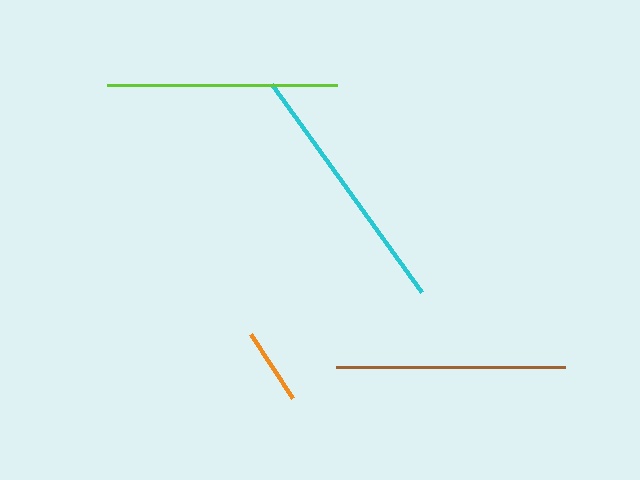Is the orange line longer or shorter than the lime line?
The lime line is longer than the orange line.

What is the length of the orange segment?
The orange segment is approximately 77 pixels long.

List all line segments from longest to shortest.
From longest to shortest: cyan, lime, brown, orange.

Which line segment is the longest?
The cyan line is the longest at approximately 257 pixels.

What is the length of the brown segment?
The brown segment is approximately 228 pixels long.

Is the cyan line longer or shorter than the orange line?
The cyan line is longer than the orange line.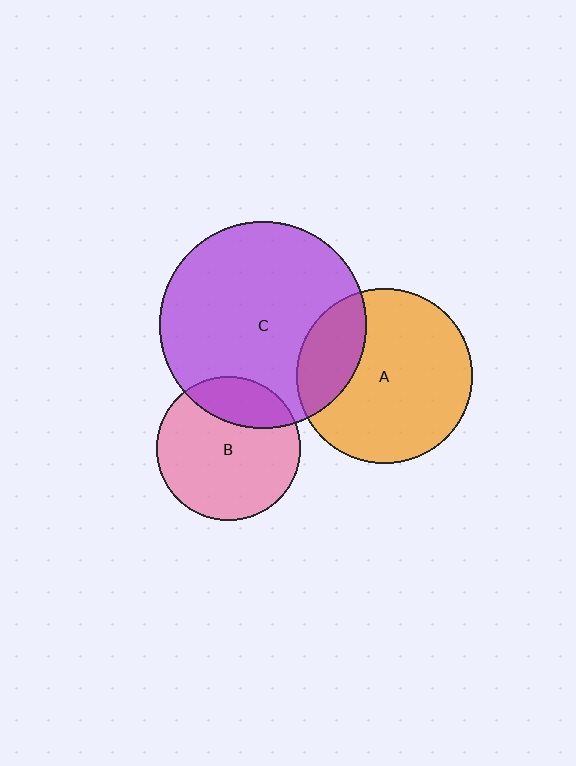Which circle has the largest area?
Circle C (purple).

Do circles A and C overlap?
Yes.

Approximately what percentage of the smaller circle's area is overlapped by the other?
Approximately 25%.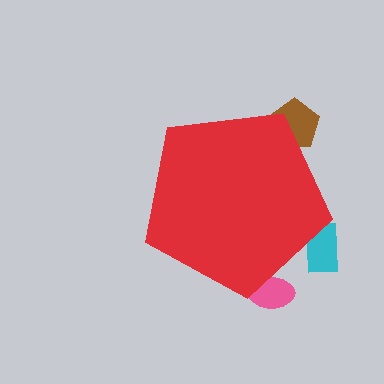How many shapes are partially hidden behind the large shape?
3 shapes are partially hidden.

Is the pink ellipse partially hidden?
Yes, the pink ellipse is partially hidden behind the red pentagon.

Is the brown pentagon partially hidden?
Yes, the brown pentagon is partially hidden behind the red pentagon.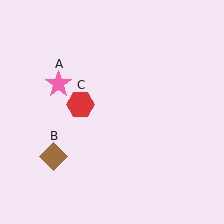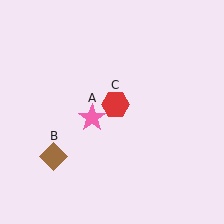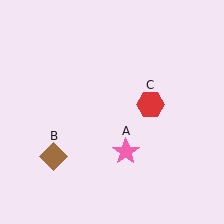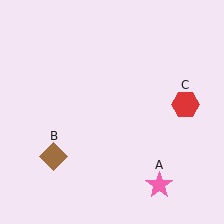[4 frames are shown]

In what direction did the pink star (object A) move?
The pink star (object A) moved down and to the right.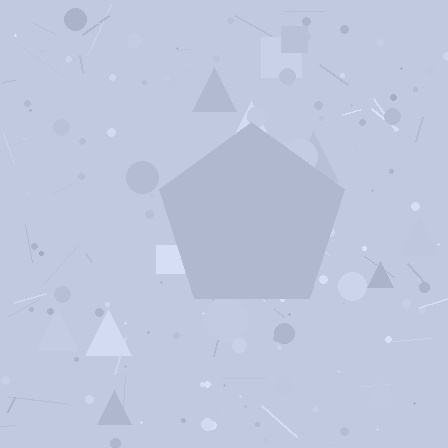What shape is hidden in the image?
A pentagon is hidden in the image.